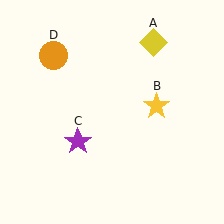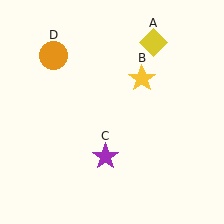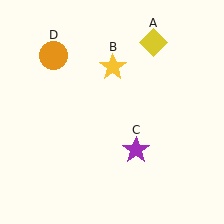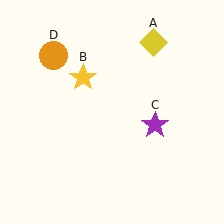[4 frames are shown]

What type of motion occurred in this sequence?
The yellow star (object B), purple star (object C) rotated counterclockwise around the center of the scene.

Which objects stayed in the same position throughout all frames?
Yellow diamond (object A) and orange circle (object D) remained stationary.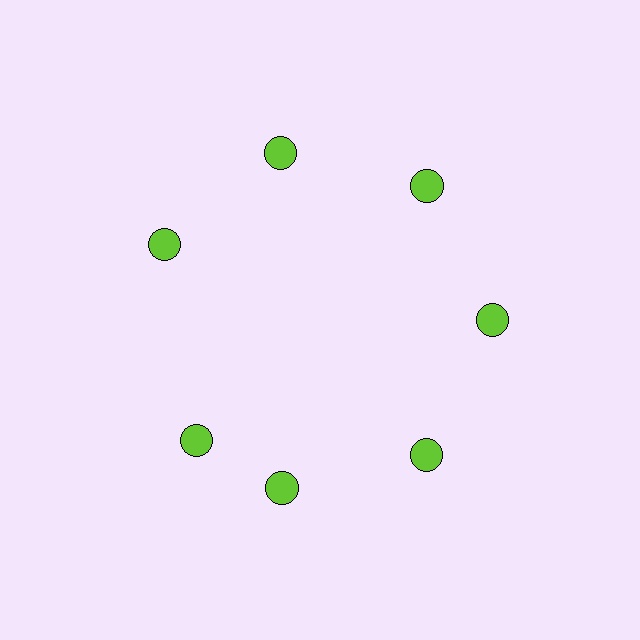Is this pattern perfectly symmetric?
No. The 7 lime circles are arranged in a ring, but one element near the 8 o'clock position is rotated out of alignment along the ring, breaking the 7-fold rotational symmetry.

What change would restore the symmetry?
The symmetry would be restored by rotating it back into even spacing with its neighbors so that all 7 circles sit at equal angles and equal distance from the center.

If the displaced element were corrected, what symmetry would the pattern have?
It would have 7-fold rotational symmetry — the pattern would map onto itself every 51 degrees.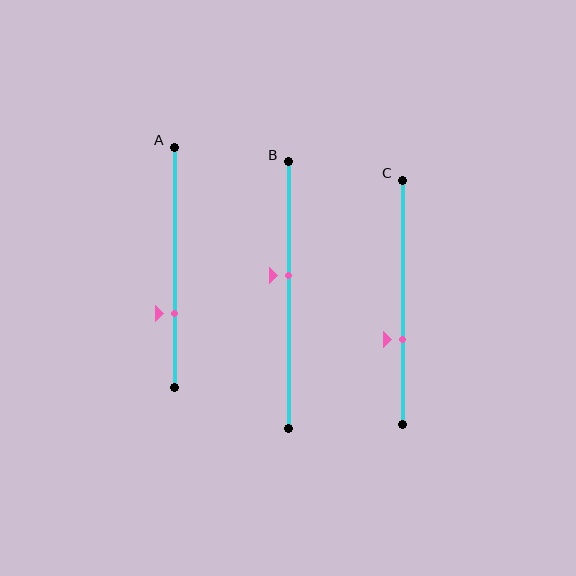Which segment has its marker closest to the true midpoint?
Segment B has its marker closest to the true midpoint.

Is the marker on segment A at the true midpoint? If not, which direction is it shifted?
No, the marker on segment A is shifted downward by about 19% of the segment length.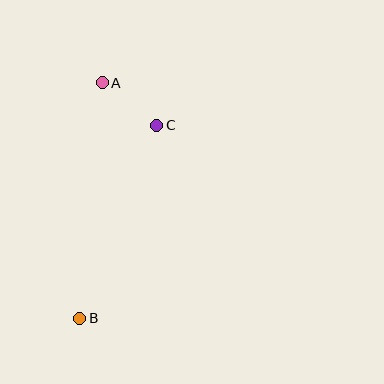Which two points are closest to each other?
Points A and C are closest to each other.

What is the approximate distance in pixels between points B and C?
The distance between B and C is approximately 208 pixels.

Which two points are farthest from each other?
Points A and B are farthest from each other.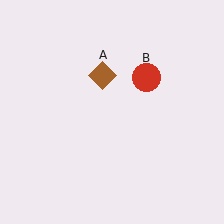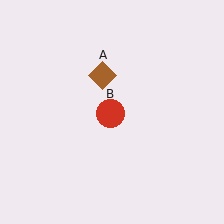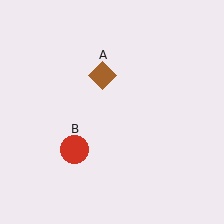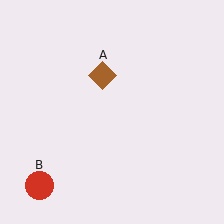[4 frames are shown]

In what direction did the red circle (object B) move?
The red circle (object B) moved down and to the left.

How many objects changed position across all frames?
1 object changed position: red circle (object B).